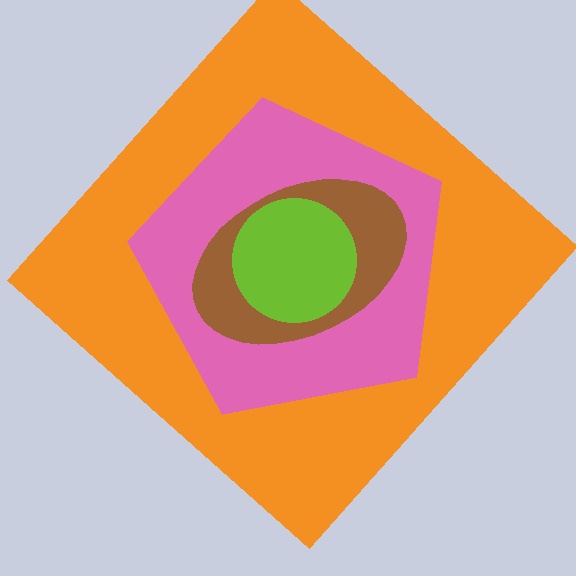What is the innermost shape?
The lime circle.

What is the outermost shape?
The orange diamond.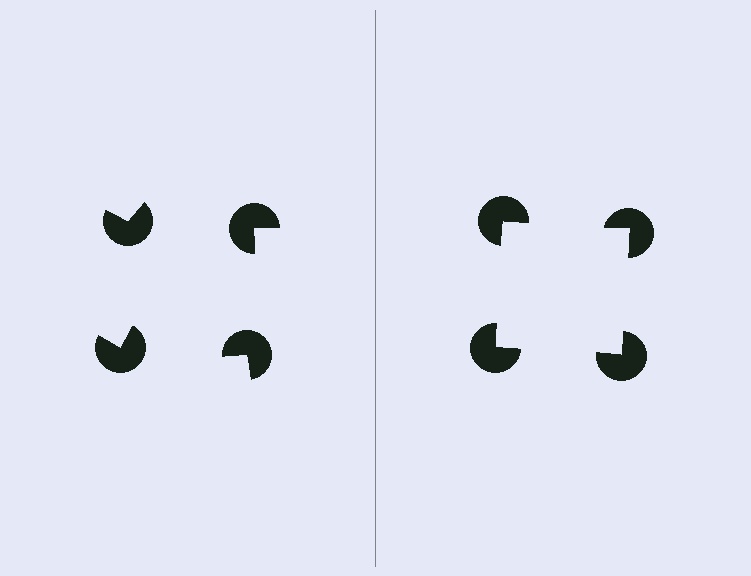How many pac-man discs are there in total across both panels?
8 — 4 on each side.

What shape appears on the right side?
An illusory square.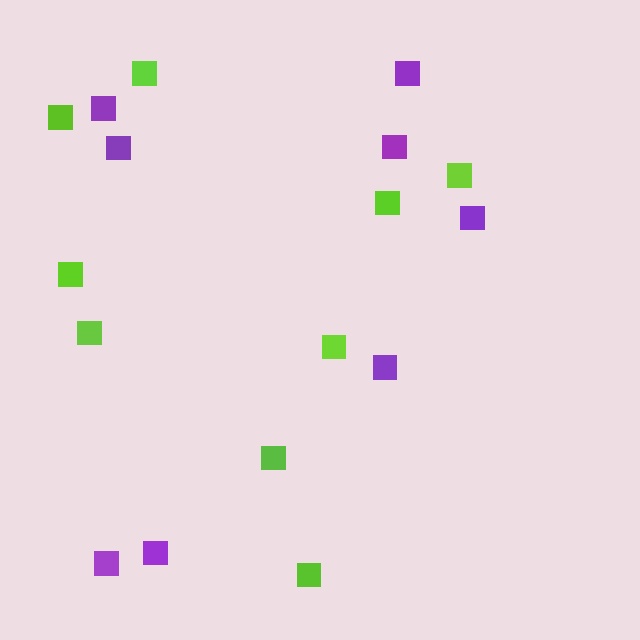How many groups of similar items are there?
There are 2 groups: one group of lime squares (9) and one group of purple squares (8).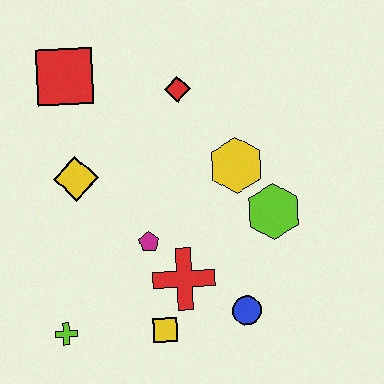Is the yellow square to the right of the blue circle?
No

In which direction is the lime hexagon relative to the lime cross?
The lime hexagon is to the right of the lime cross.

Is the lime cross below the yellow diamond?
Yes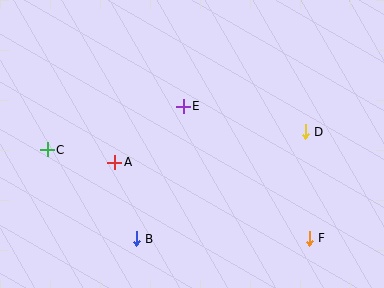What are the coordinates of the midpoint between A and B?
The midpoint between A and B is at (126, 201).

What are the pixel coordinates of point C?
Point C is at (47, 150).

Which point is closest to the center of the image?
Point E at (183, 106) is closest to the center.